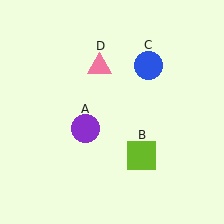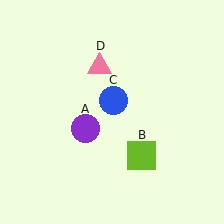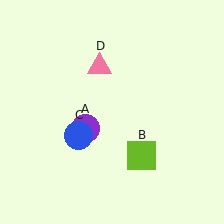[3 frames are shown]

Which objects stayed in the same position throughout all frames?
Purple circle (object A) and lime square (object B) and pink triangle (object D) remained stationary.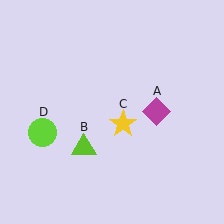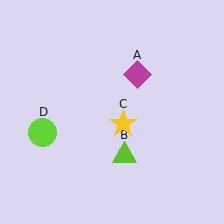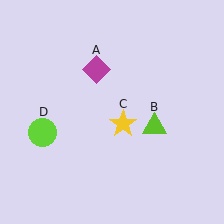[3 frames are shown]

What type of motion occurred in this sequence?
The magenta diamond (object A), lime triangle (object B) rotated counterclockwise around the center of the scene.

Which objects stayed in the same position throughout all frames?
Yellow star (object C) and lime circle (object D) remained stationary.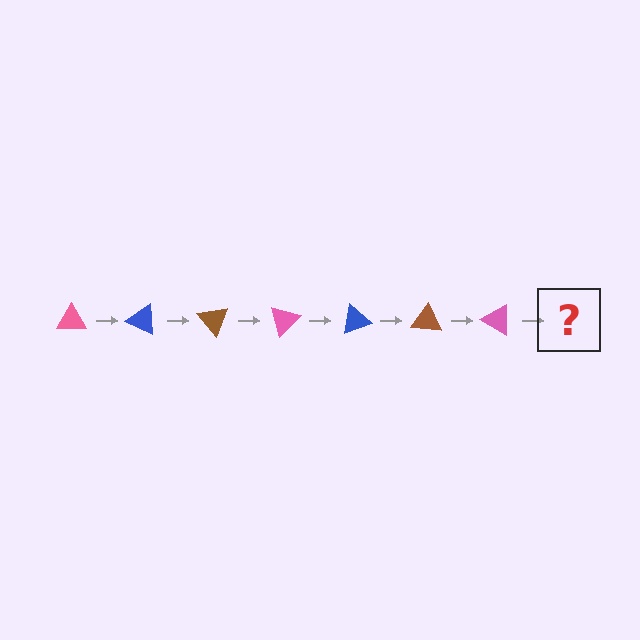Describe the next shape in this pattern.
It should be a blue triangle, rotated 175 degrees from the start.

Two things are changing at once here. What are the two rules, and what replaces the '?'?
The two rules are that it rotates 25 degrees each step and the color cycles through pink, blue, and brown. The '?' should be a blue triangle, rotated 175 degrees from the start.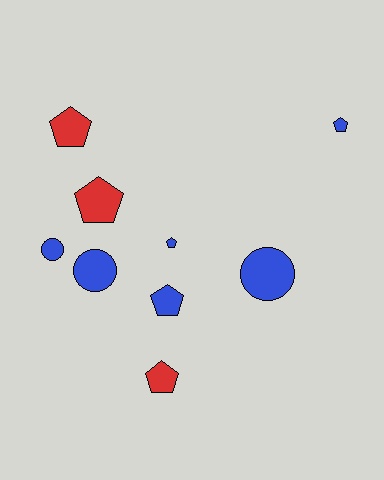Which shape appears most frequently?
Pentagon, with 6 objects.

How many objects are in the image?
There are 9 objects.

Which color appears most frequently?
Blue, with 6 objects.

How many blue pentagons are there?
There are 3 blue pentagons.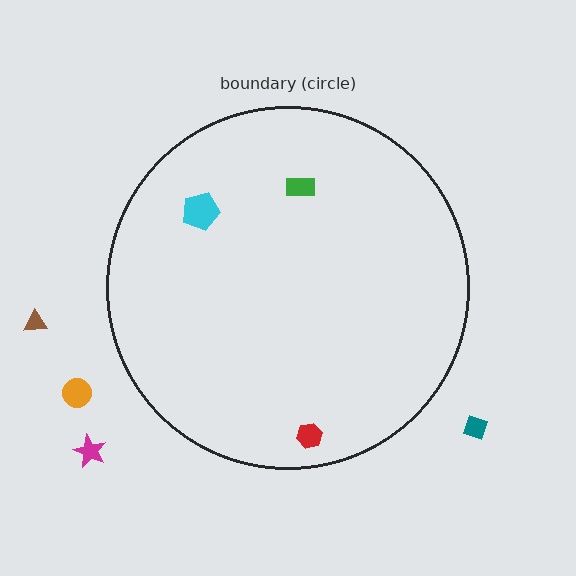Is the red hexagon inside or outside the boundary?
Inside.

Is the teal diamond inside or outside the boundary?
Outside.